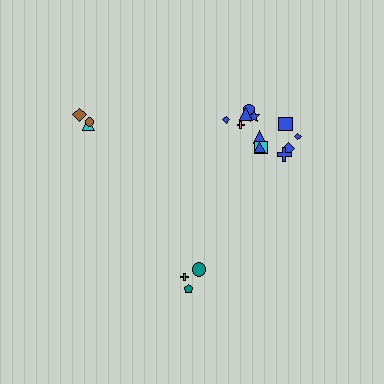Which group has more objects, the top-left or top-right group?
The top-right group.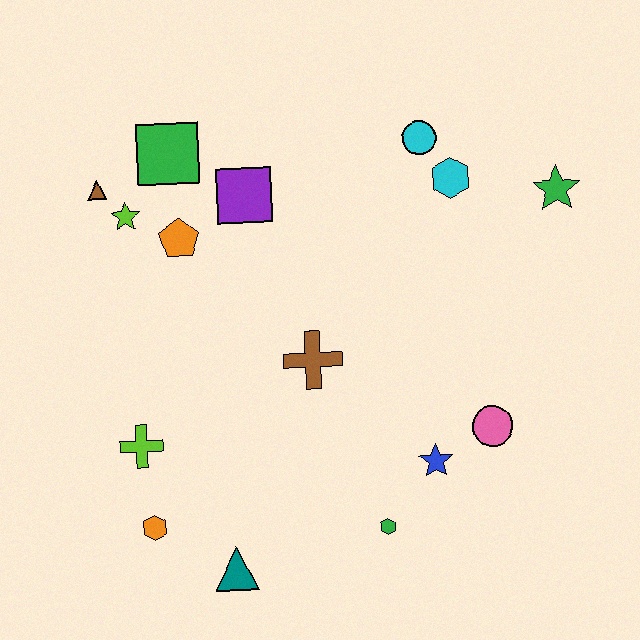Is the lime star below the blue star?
No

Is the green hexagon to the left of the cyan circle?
Yes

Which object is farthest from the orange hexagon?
The green star is farthest from the orange hexagon.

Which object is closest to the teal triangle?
The orange hexagon is closest to the teal triangle.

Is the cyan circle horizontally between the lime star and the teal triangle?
No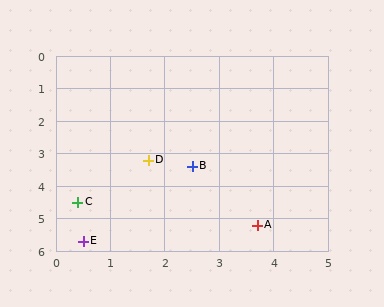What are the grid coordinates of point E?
Point E is at approximately (0.5, 5.7).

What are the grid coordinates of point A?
Point A is at approximately (3.7, 5.2).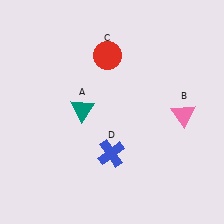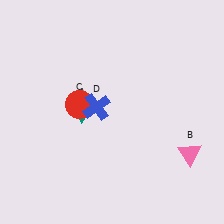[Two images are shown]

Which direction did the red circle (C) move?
The red circle (C) moved down.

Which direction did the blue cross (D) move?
The blue cross (D) moved up.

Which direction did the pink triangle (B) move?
The pink triangle (B) moved down.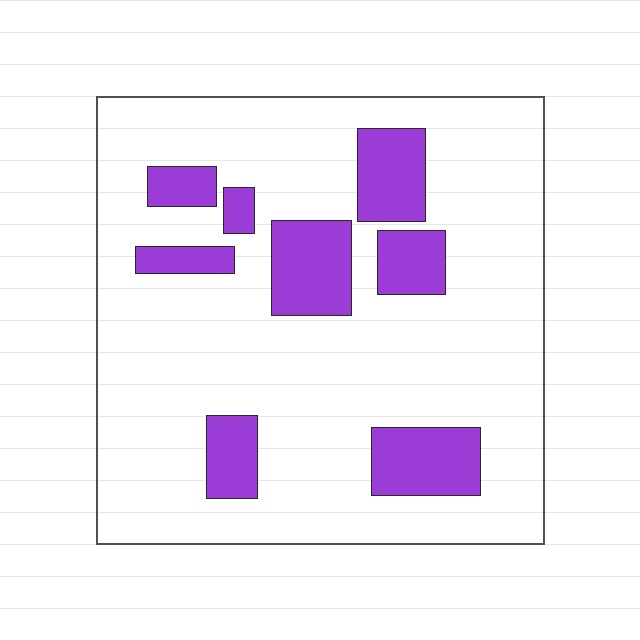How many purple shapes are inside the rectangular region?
8.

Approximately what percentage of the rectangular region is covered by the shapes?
Approximately 20%.